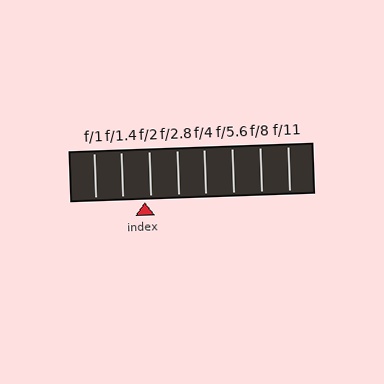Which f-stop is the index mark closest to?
The index mark is closest to f/2.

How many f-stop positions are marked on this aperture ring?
There are 8 f-stop positions marked.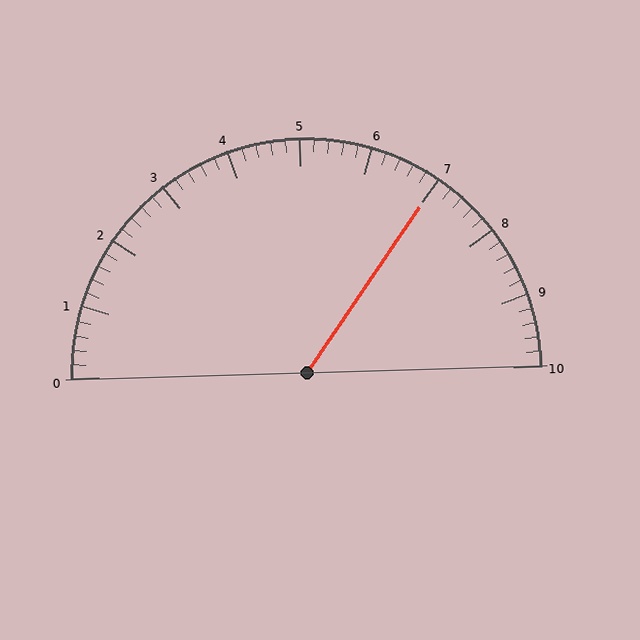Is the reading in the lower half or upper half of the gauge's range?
The reading is in the upper half of the range (0 to 10).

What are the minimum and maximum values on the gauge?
The gauge ranges from 0 to 10.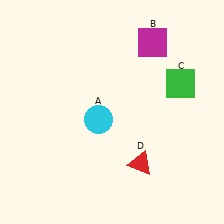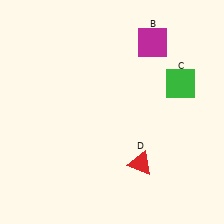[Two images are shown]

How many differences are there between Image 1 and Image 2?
There is 1 difference between the two images.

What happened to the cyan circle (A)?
The cyan circle (A) was removed in Image 2. It was in the bottom-left area of Image 1.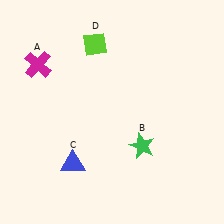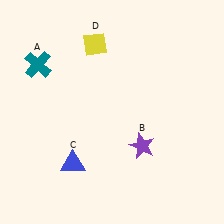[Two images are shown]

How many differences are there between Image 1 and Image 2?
There are 3 differences between the two images.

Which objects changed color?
A changed from magenta to teal. B changed from green to purple. D changed from lime to yellow.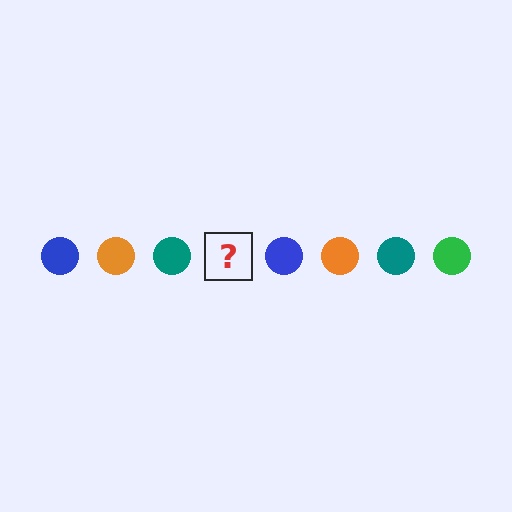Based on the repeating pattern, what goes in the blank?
The blank should be a green circle.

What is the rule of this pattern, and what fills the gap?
The rule is that the pattern cycles through blue, orange, teal, green circles. The gap should be filled with a green circle.